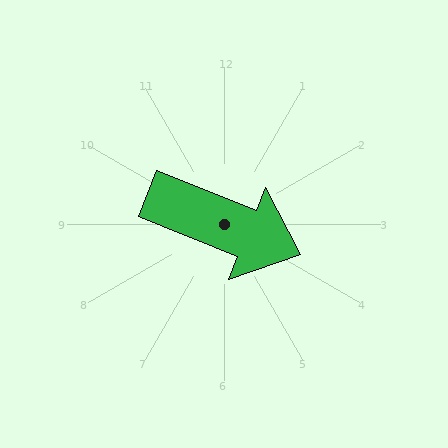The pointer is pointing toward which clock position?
Roughly 4 o'clock.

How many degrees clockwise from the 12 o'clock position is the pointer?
Approximately 112 degrees.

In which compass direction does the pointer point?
East.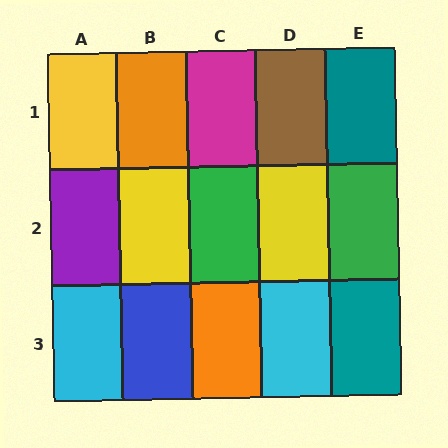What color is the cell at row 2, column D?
Yellow.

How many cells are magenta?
1 cell is magenta.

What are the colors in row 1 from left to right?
Yellow, orange, magenta, brown, teal.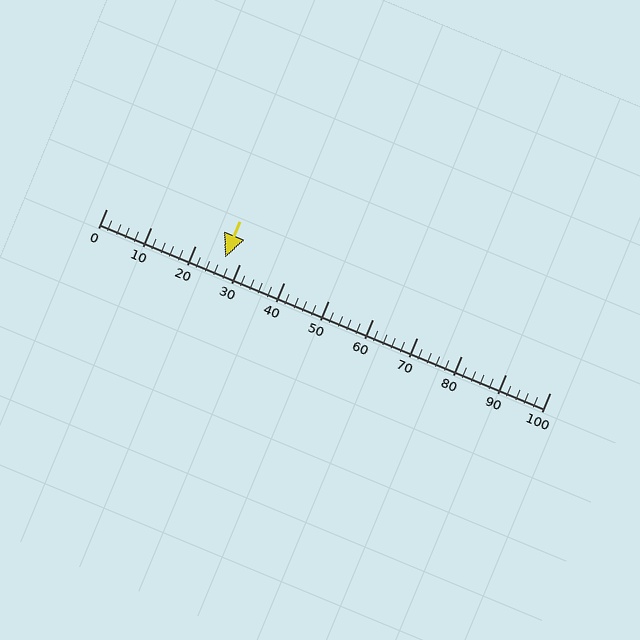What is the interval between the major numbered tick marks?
The major tick marks are spaced 10 units apart.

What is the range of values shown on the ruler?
The ruler shows values from 0 to 100.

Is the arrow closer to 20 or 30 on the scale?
The arrow is closer to 30.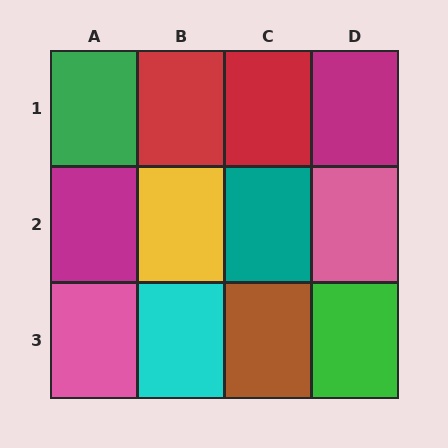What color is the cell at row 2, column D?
Pink.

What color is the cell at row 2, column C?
Teal.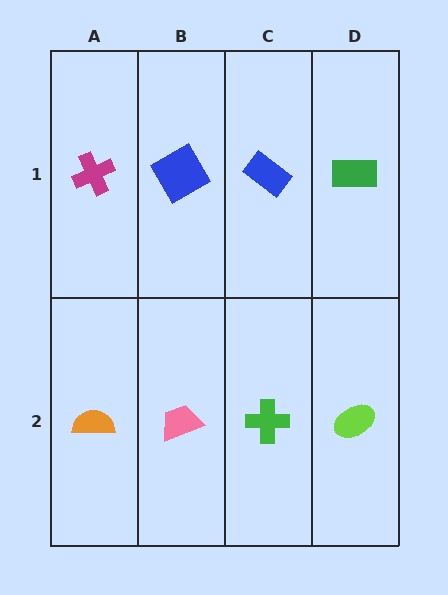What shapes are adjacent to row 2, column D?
A green rectangle (row 1, column D), a green cross (row 2, column C).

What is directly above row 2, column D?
A green rectangle.